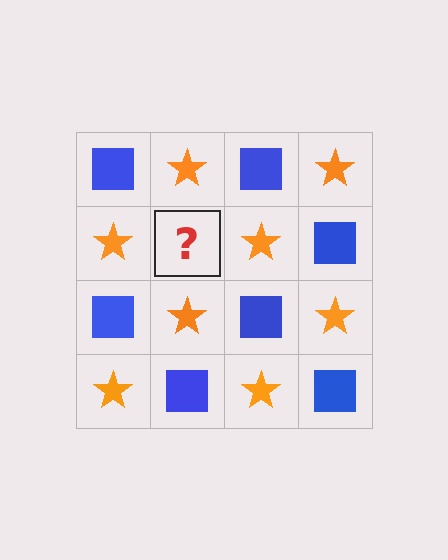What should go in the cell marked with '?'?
The missing cell should contain a blue square.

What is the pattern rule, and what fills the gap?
The rule is that it alternates blue square and orange star in a checkerboard pattern. The gap should be filled with a blue square.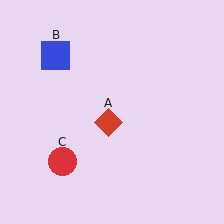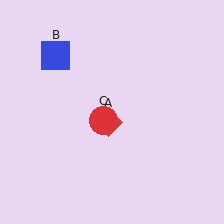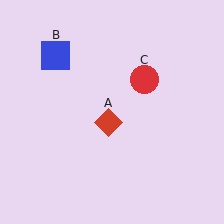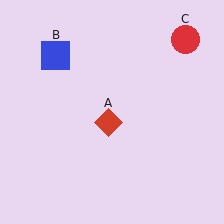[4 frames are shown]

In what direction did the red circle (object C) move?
The red circle (object C) moved up and to the right.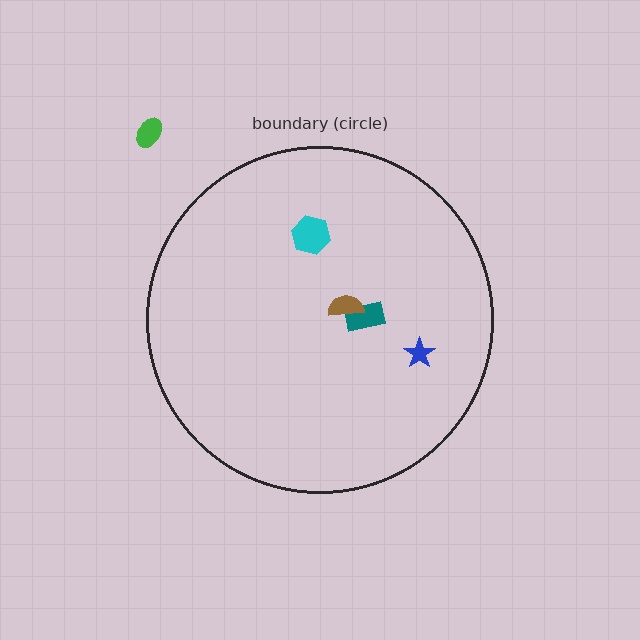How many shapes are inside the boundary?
4 inside, 1 outside.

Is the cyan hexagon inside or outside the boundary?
Inside.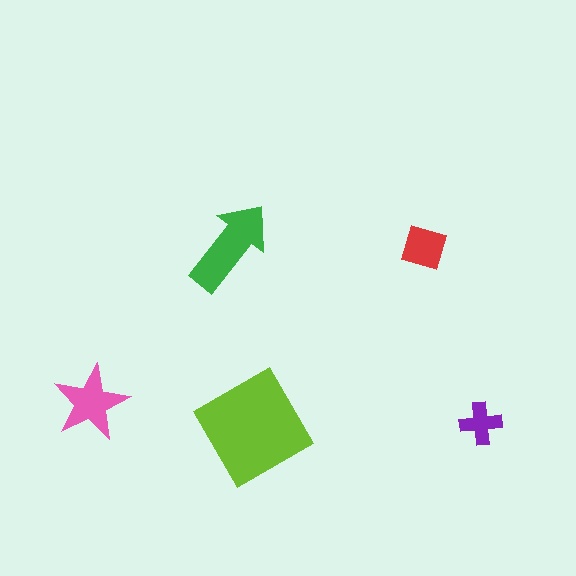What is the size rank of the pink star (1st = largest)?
3rd.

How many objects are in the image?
There are 5 objects in the image.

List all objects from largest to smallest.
The lime diamond, the green arrow, the pink star, the red square, the purple cross.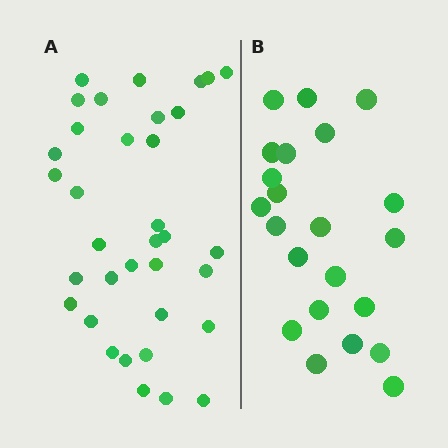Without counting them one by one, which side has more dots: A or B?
Region A (the left region) has more dots.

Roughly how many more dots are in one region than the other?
Region A has approximately 15 more dots than region B.